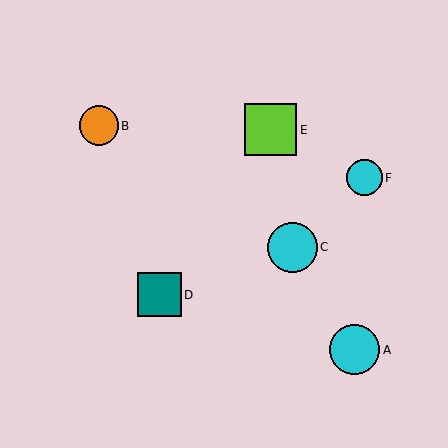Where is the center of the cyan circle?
The center of the cyan circle is at (354, 350).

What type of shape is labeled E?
Shape E is a lime square.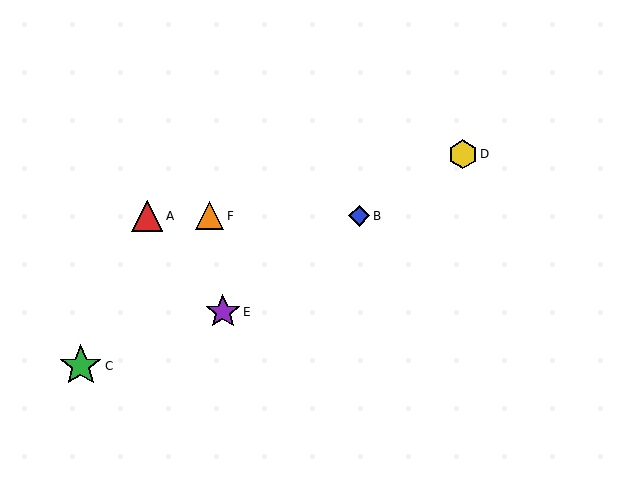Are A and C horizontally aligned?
No, A is at y≈216 and C is at y≈366.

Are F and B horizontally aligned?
Yes, both are at y≈216.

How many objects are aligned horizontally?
3 objects (A, B, F) are aligned horizontally.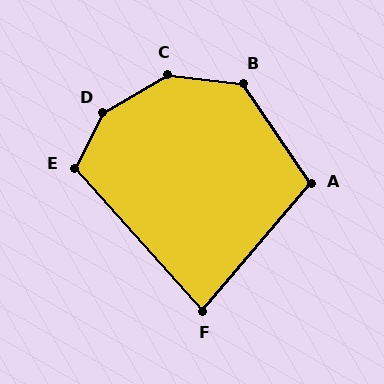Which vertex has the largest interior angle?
D, at approximately 146 degrees.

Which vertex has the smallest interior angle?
F, at approximately 82 degrees.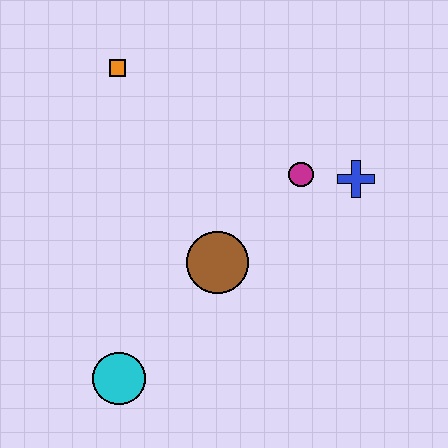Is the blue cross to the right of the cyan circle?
Yes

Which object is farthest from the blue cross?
The cyan circle is farthest from the blue cross.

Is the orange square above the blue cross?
Yes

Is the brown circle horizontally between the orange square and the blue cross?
Yes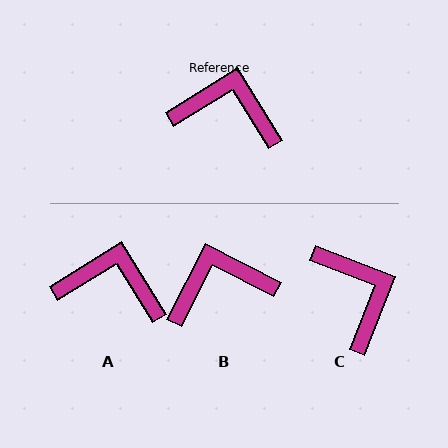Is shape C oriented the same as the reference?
No, it is off by about 53 degrees.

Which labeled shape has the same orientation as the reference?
A.